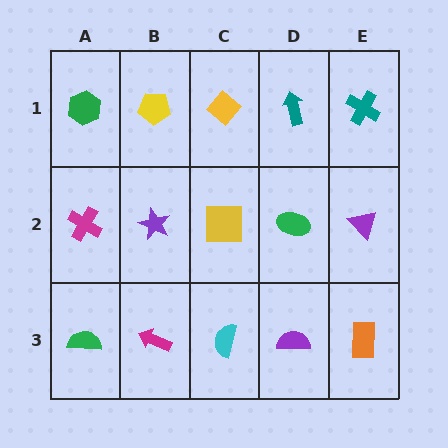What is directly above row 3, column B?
A purple star.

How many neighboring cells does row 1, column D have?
3.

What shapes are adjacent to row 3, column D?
A green ellipse (row 2, column D), a cyan semicircle (row 3, column C), an orange rectangle (row 3, column E).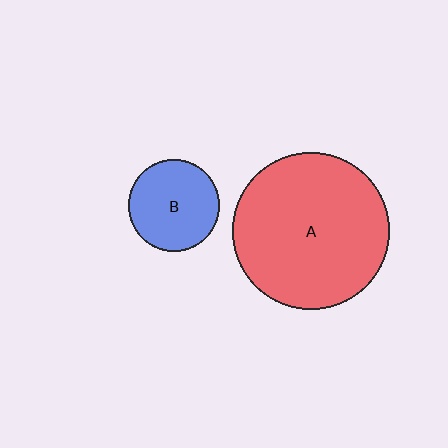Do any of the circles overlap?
No, none of the circles overlap.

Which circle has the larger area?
Circle A (red).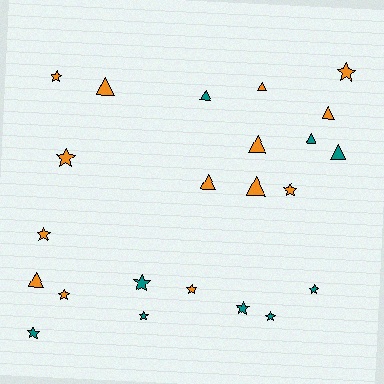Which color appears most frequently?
Orange, with 14 objects.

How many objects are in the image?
There are 23 objects.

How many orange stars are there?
There are 7 orange stars.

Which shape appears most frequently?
Star, with 13 objects.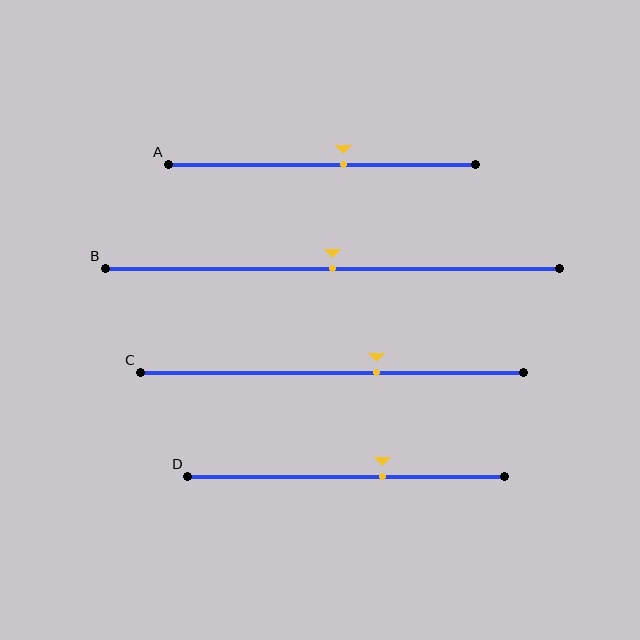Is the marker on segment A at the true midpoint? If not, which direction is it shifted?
No, the marker on segment A is shifted to the right by about 7% of the segment length.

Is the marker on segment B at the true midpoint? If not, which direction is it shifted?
Yes, the marker on segment B is at the true midpoint.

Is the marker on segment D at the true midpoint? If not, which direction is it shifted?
No, the marker on segment D is shifted to the right by about 12% of the segment length.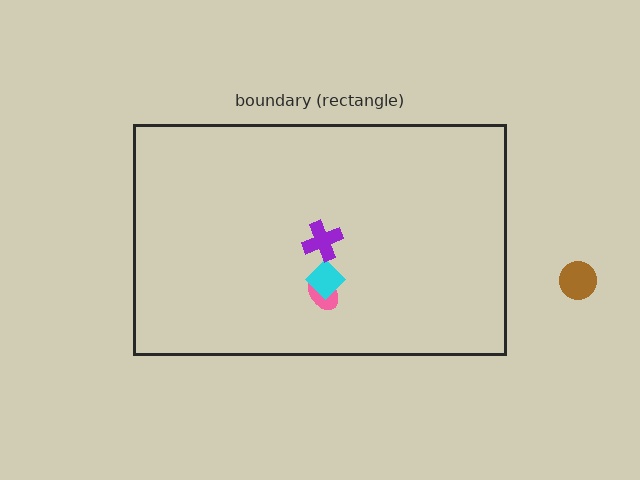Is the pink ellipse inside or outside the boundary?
Inside.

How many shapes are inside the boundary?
3 inside, 1 outside.